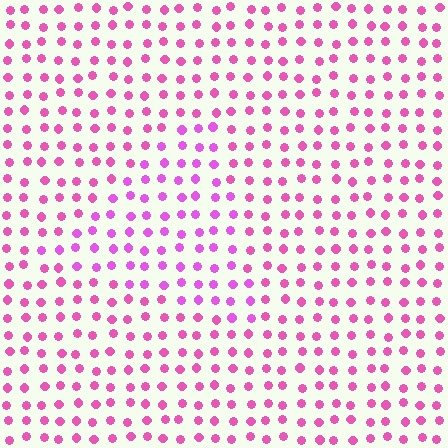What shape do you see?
I see a triangle.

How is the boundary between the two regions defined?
The boundary is defined purely by a slight shift in hue (about 22 degrees). Spacing, size, and orientation are identical on both sides.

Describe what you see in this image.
The image is filled with small pink elements in a uniform arrangement. A triangle-shaped region is visible where the elements are tinted to a slightly different hue, forming a subtle color boundary.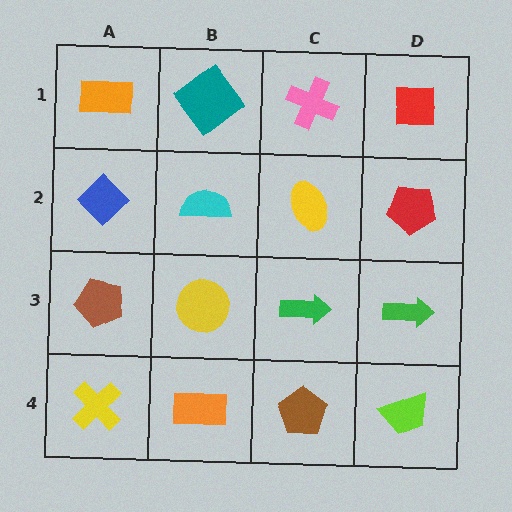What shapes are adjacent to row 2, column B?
A teal diamond (row 1, column B), a yellow circle (row 3, column B), a blue diamond (row 2, column A), a yellow ellipse (row 2, column C).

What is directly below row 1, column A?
A blue diamond.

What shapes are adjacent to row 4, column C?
A green arrow (row 3, column C), an orange rectangle (row 4, column B), a lime trapezoid (row 4, column D).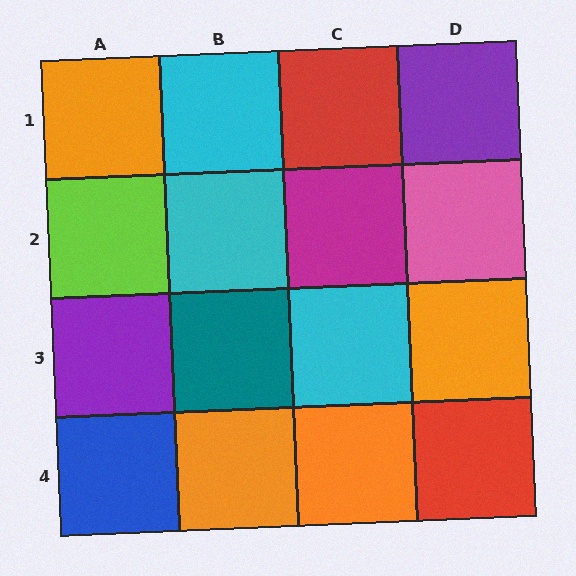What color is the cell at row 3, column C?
Cyan.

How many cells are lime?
1 cell is lime.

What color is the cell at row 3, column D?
Orange.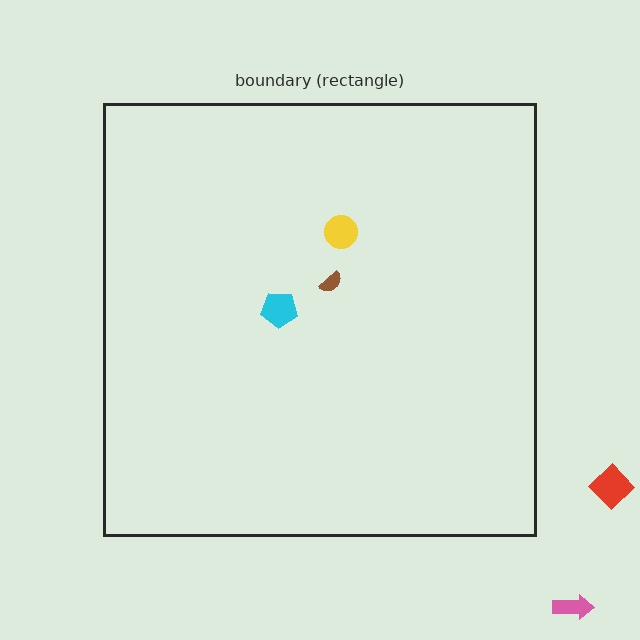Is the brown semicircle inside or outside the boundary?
Inside.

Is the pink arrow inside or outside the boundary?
Outside.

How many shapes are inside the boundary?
3 inside, 2 outside.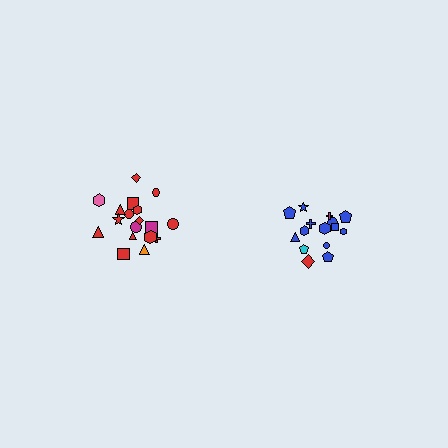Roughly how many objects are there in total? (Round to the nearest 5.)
Roughly 35 objects in total.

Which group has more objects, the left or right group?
The left group.